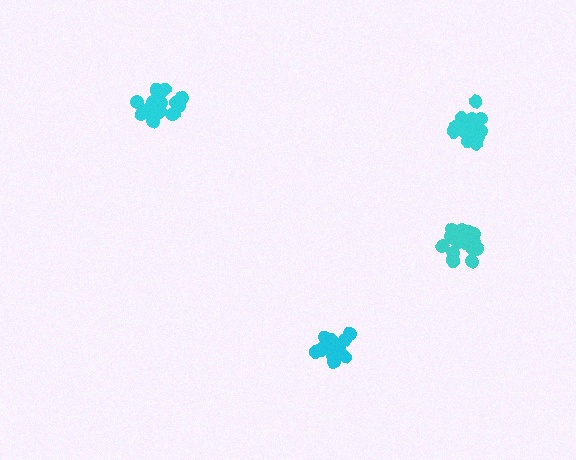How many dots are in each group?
Group 1: 20 dots, Group 2: 17 dots, Group 3: 20 dots, Group 4: 19 dots (76 total).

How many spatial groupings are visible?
There are 4 spatial groupings.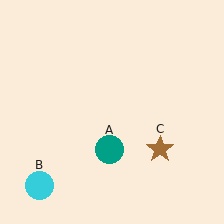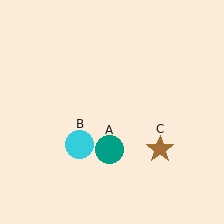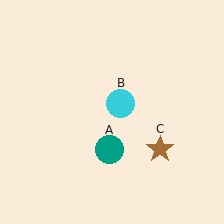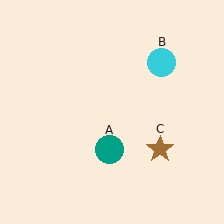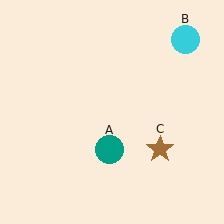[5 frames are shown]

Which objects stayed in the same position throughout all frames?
Teal circle (object A) and brown star (object C) remained stationary.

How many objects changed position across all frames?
1 object changed position: cyan circle (object B).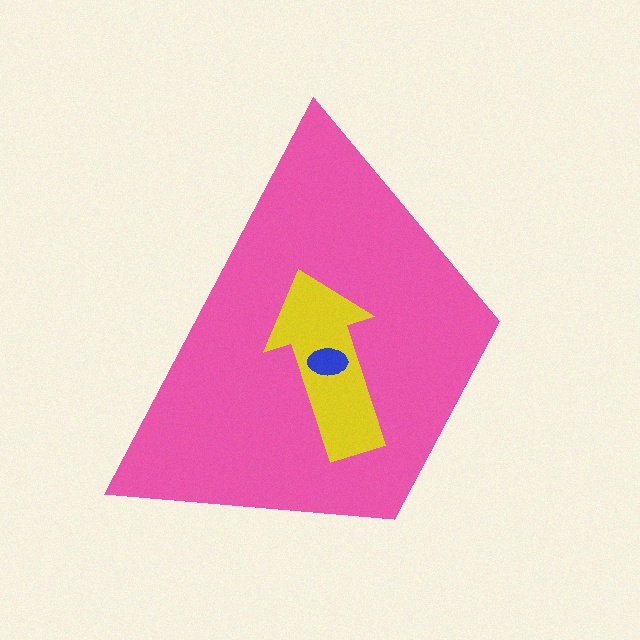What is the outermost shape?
The pink trapezoid.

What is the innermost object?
The blue ellipse.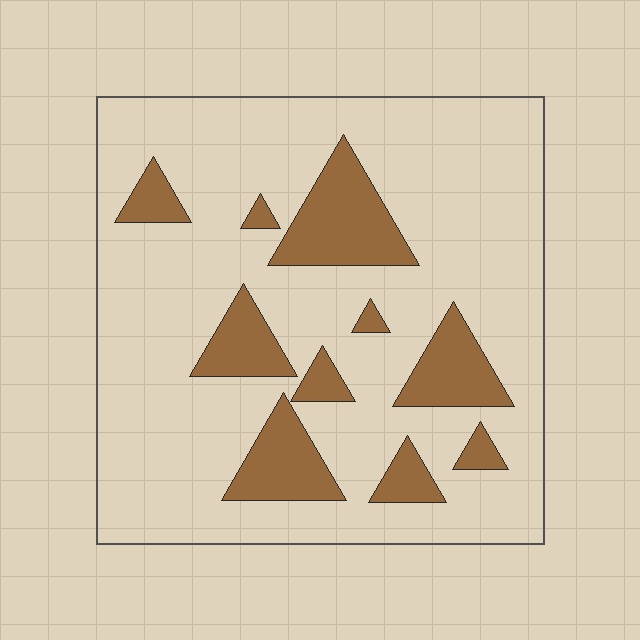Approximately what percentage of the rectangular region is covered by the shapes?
Approximately 20%.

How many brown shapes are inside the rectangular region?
10.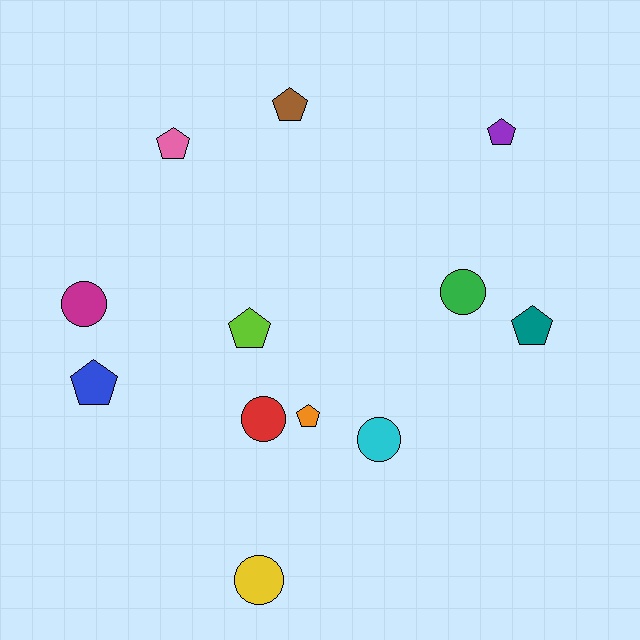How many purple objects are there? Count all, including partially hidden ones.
There is 1 purple object.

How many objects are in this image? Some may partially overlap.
There are 12 objects.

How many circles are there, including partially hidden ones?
There are 5 circles.